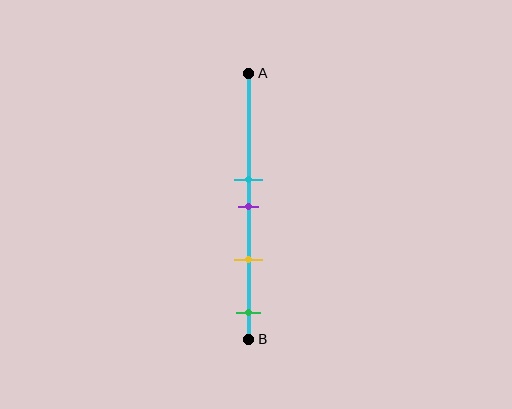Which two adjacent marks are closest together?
The cyan and purple marks are the closest adjacent pair.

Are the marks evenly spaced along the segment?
No, the marks are not evenly spaced.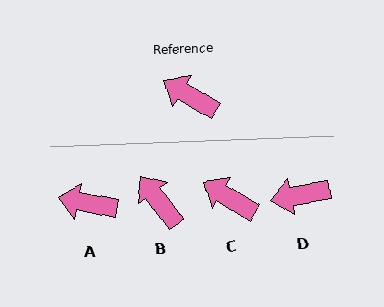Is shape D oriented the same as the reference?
No, it is off by about 42 degrees.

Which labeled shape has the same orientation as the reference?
C.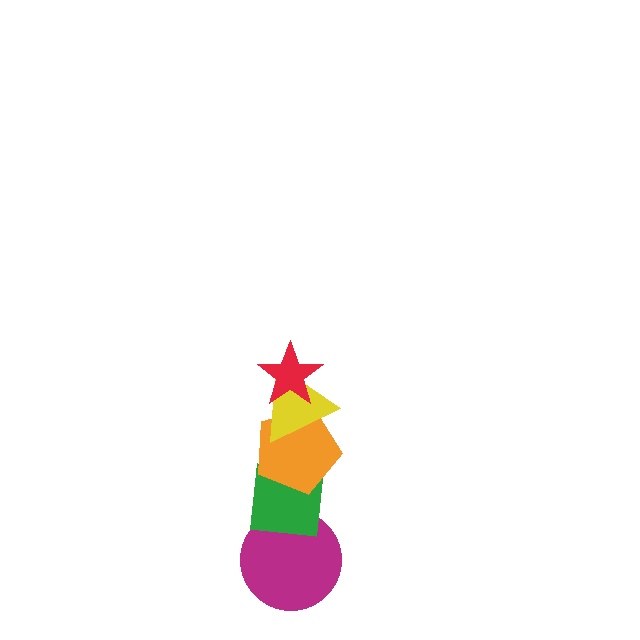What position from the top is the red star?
The red star is 1st from the top.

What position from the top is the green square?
The green square is 4th from the top.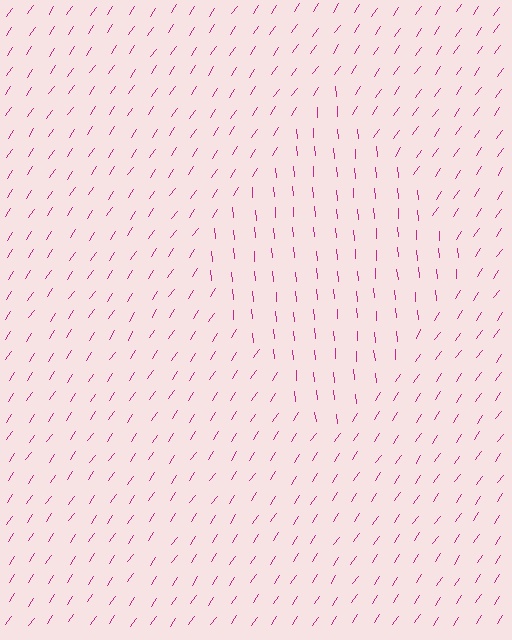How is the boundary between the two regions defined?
The boundary is defined purely by a change in line orientation (approximately 38 degrees difference). All lines are the same color and thickness.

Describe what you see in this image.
The image is filled with small magenta line segments. A diamond region in the image has lines oriented differently from the surrounding lines, creating a visible texture boundary.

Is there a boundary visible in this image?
Yes, there is a texture boundary formed by a change in line orientation.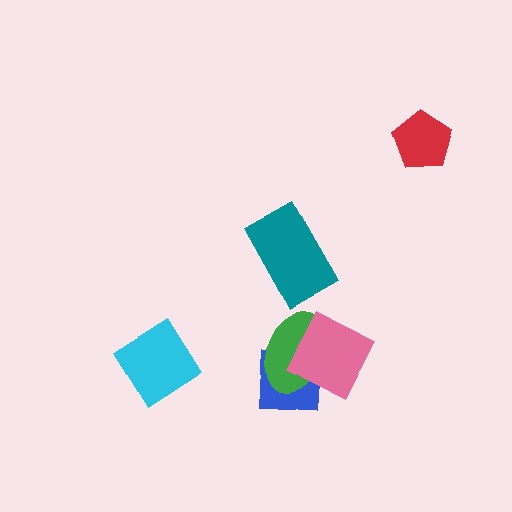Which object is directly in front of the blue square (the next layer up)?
The green ellipse is directly in front of the blue square.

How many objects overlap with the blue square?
2 objects overlap with the blue square.